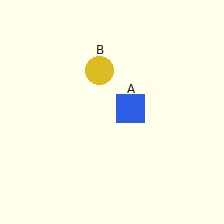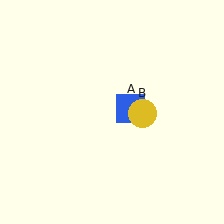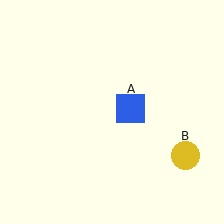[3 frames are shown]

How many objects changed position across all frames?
1 object changed position: yellow circle (object B).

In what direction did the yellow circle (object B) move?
The yellow circle (object B) moved down and to the right.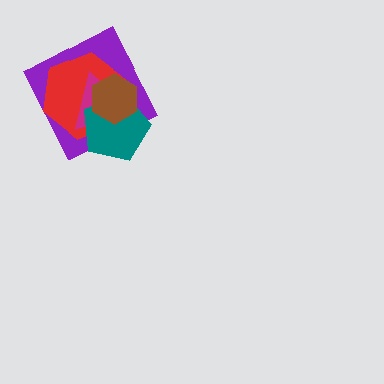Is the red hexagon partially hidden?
Yes, it is partially covered by another shape.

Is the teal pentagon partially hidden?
Yes, it is partially covered by another shape.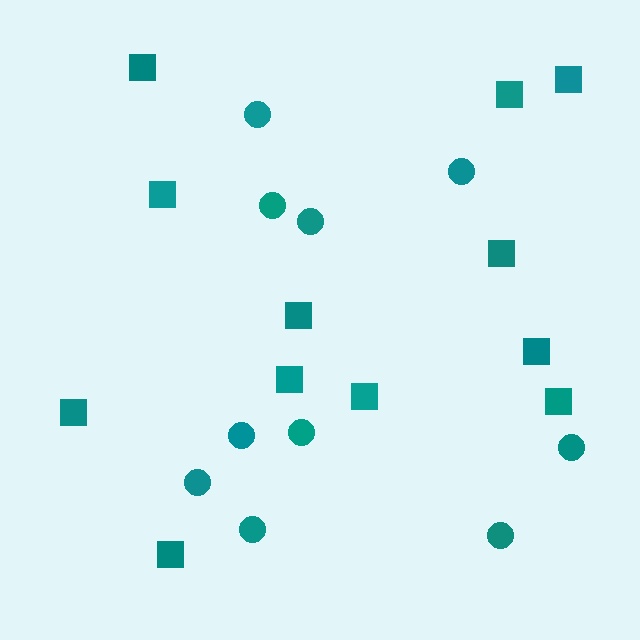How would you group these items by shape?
There are 2 groups: one group of squares (12) and one group of circles (10).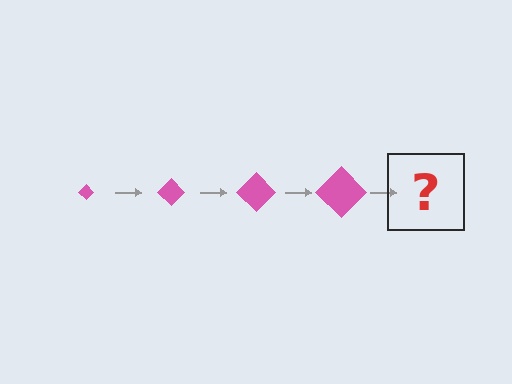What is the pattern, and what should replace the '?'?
The pattern is that the diamond gets progressively larger each step. The '?' should be a pink diamond, larger than the previous one.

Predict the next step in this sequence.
The next step is a pink diamond, larger than the previous one.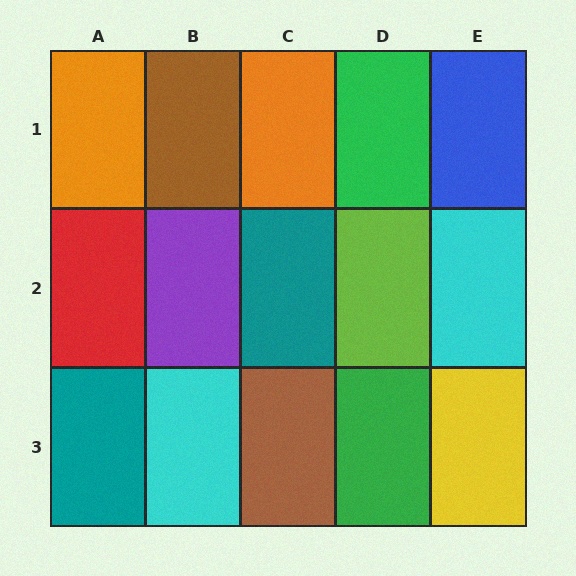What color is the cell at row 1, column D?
Green.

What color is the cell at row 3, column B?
Cyan.